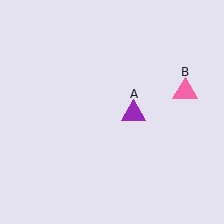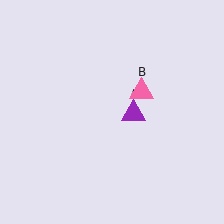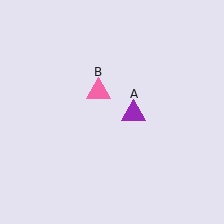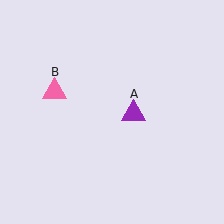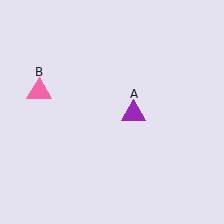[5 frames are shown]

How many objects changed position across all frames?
1 object changed position: pink triangle (object B).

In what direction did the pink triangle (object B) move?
The pink triangle (object B) moved left.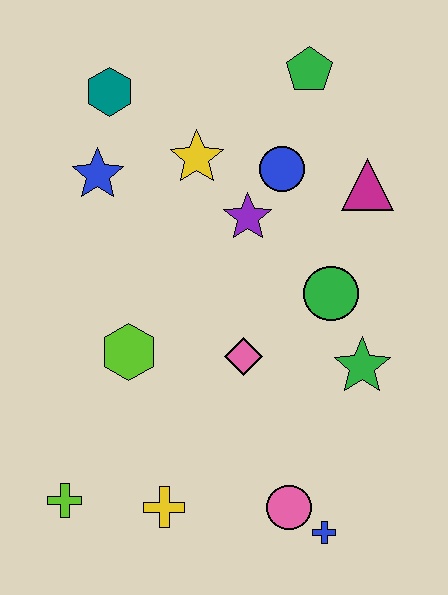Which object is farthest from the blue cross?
The teal hexagon is farthest from the blue cross.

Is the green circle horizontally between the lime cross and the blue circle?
No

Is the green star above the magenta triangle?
No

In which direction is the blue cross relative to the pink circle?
The blue cross is to the right of the pink circle.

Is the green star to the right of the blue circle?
Yes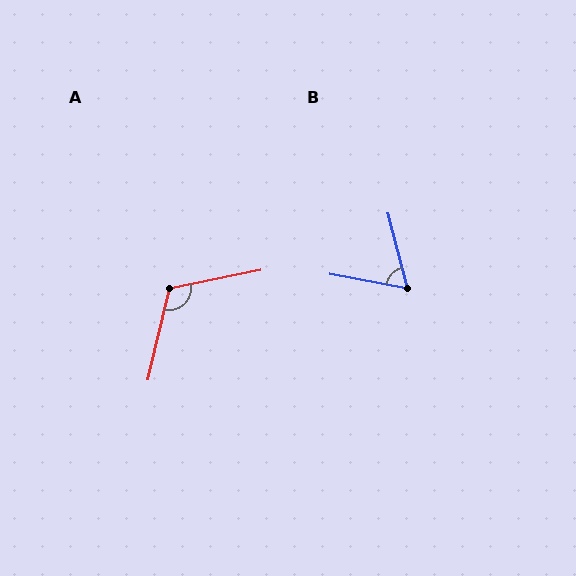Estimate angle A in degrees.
Approximately 115 degrees.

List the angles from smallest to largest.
B (64°), A (115°).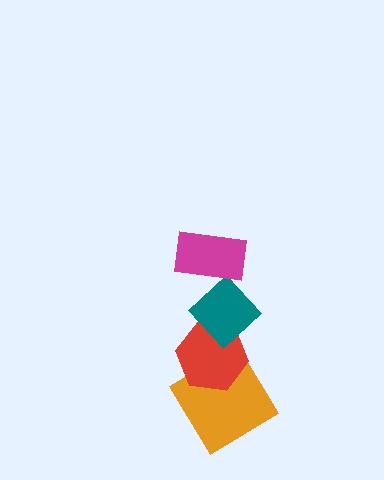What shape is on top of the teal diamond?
The magenta rectangle is on top of the teal diamond.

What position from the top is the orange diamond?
The orange diamond is 4th from the top.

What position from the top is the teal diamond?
The teal diamond is 2nd from the top.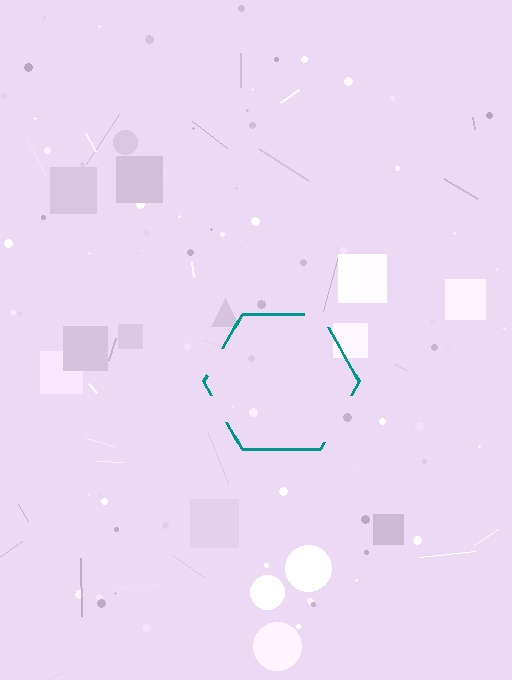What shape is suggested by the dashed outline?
The dashed outline suggests a hexagon.